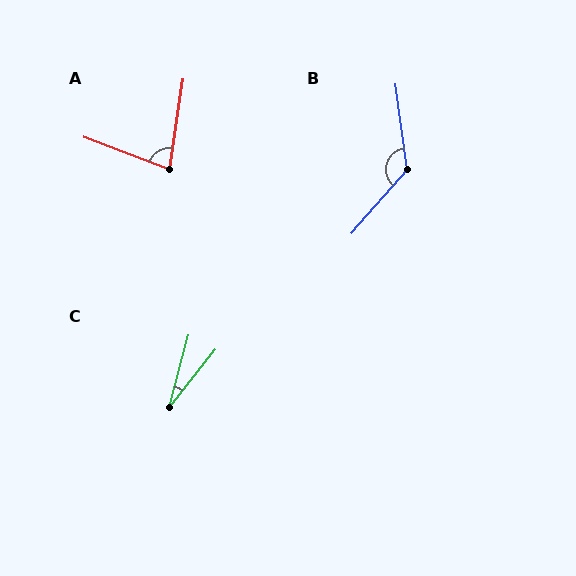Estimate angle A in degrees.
Approximately 78 degrees.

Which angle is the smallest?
C, at approximately 23 degrees.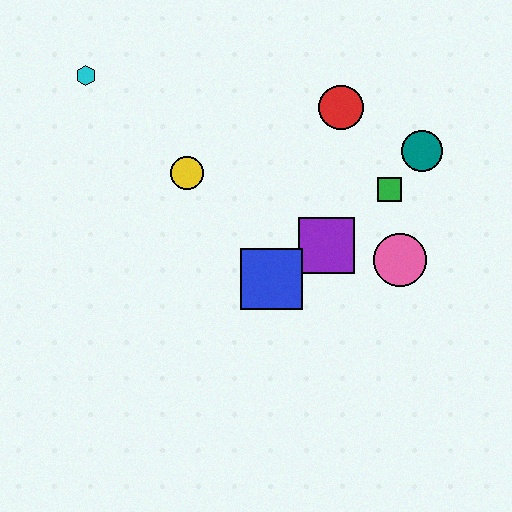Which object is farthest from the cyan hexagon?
The pink circle is farthest from the cyan hexagon.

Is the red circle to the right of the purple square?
Yes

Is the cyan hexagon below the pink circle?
No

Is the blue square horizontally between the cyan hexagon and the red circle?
Yes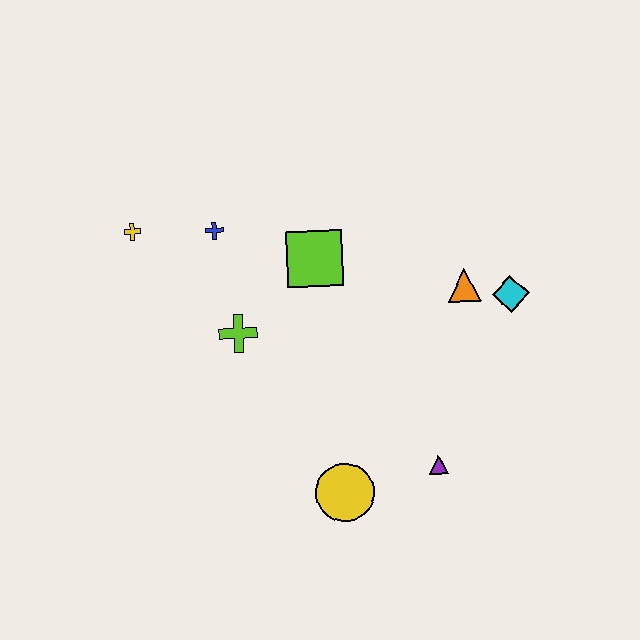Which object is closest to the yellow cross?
The blue cross is closest to the yellow cross.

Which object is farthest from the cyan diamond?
The yellow cross is farthest from the cyan diamond.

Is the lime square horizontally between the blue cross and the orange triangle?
Yes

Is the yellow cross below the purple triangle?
No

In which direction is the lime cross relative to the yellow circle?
The lime cross is above the yellow circle.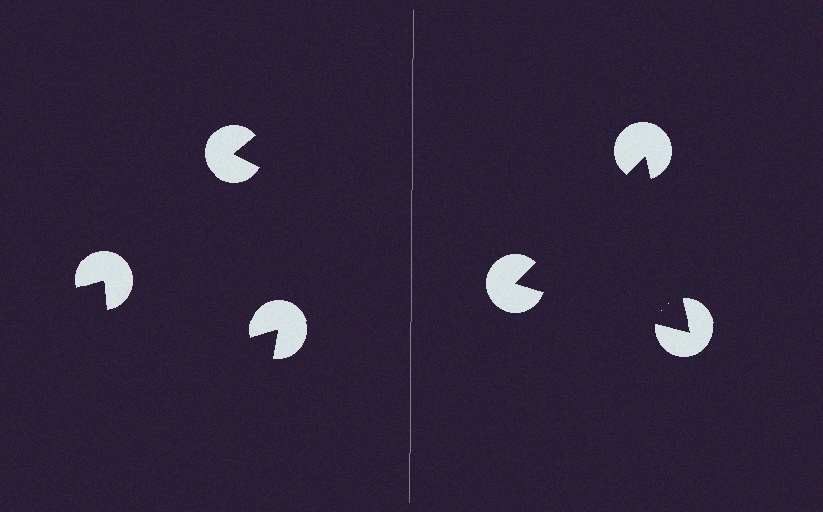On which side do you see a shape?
An illusory triangle appears on the right side. On the left side the wedge cuts are rotated, so no coherent shape forms.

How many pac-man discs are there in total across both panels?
6 — 3 on each side.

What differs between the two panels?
The pac-man discs are positioned identically on both sides; only the wedge orientations differ. On the right they align to a triangle; on the left they are misaligned.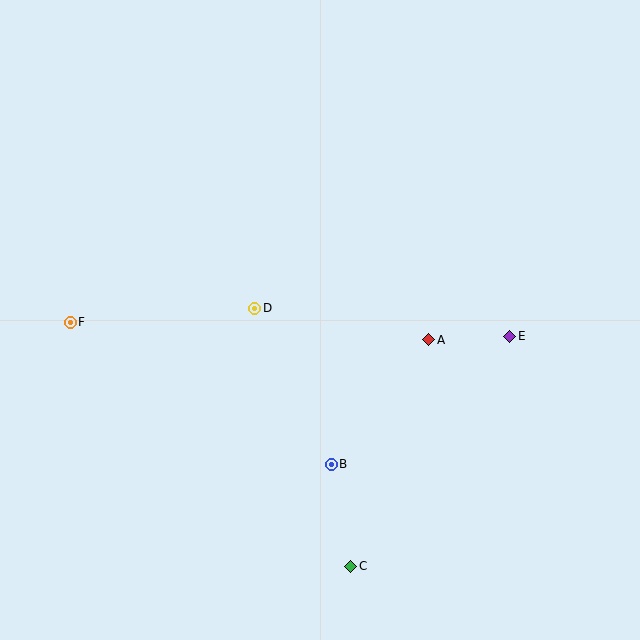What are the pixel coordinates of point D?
Point D is at (255, 308).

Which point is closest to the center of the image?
Point D at (255, 308) is closest to the center.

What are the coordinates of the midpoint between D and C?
The midpoint between D and C is at (303, 437).